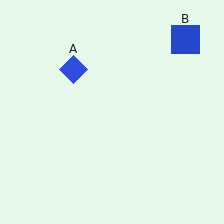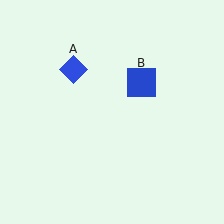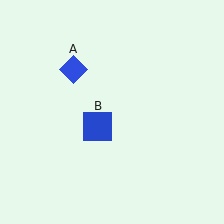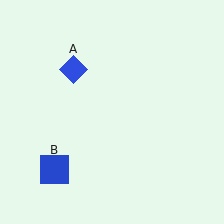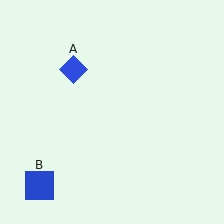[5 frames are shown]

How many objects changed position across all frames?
1 object changed position: blue square (object B).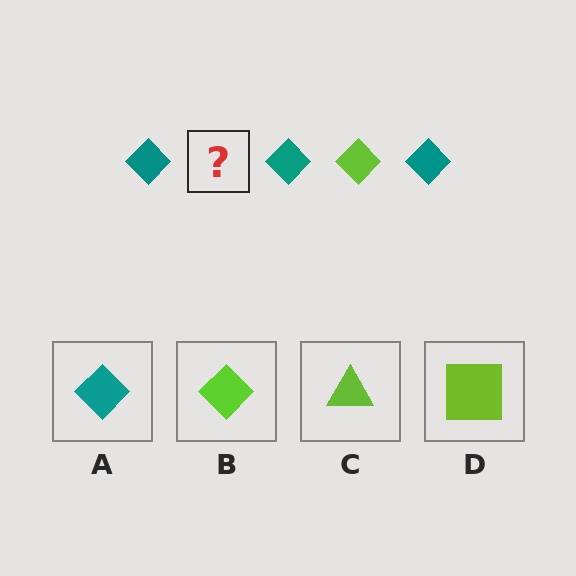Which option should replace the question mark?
Option B.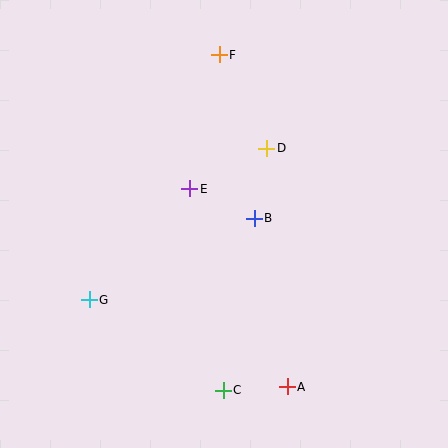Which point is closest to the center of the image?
Point B at (254, 218) is closest to the center.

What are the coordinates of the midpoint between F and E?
The midpoint between F and E is at (204, 122).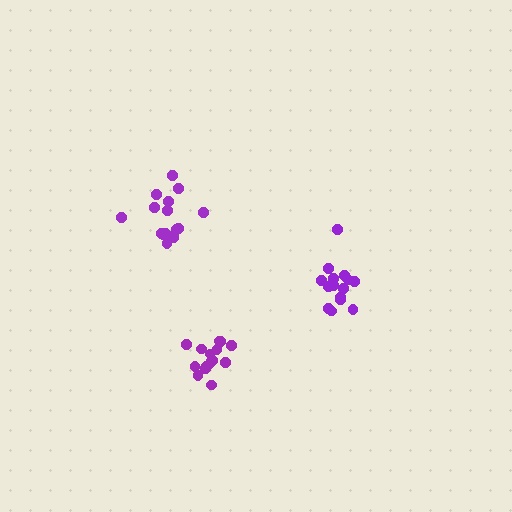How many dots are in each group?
Group 1: 15 dots, Group 2: 16 dots, Group 3: 15 dots (46 total).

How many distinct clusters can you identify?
There are 3 distinct clusters.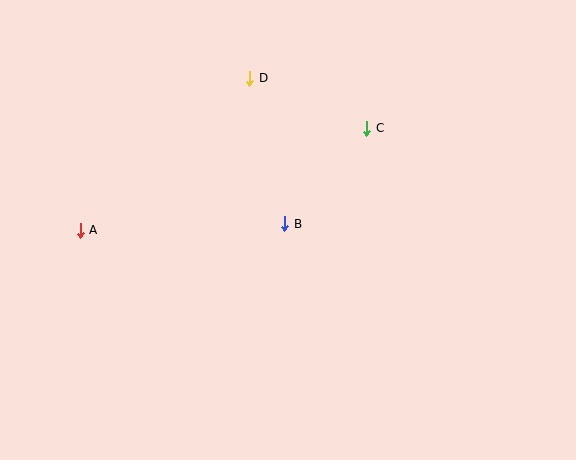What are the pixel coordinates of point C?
Point C is at (367, 128).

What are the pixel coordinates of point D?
Point D is at (250, 78).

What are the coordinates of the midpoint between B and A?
The midpoint between B and A is at (183, 227).